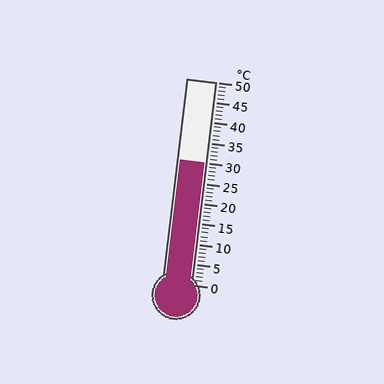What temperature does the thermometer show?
The thermometer shows approximately 30°C.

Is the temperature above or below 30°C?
The temperature is at 30°C.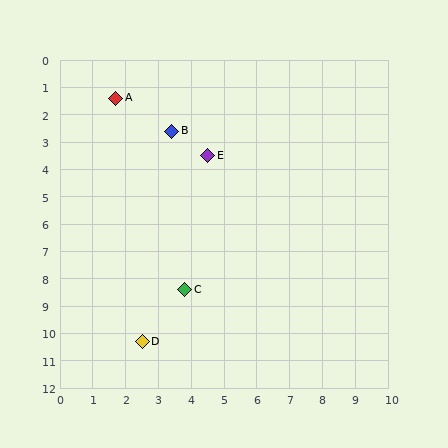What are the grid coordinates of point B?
Point B is at approximately (3.4, 2.6).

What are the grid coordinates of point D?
Point D is at approximately (2.5, 10.3).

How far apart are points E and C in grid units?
Points E and C are about 4.9 grid units apart.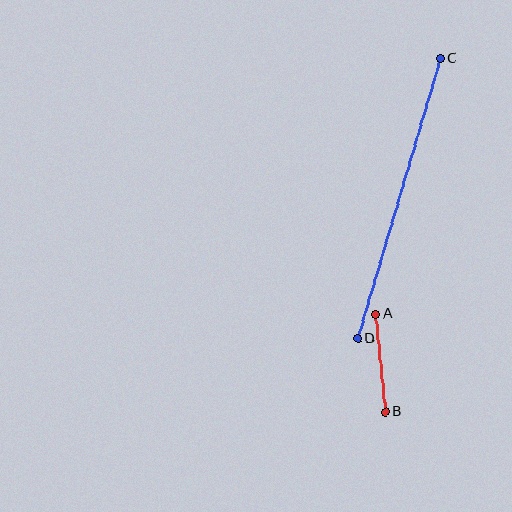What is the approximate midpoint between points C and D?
The midpoint is at approximately (399, 199) pixels.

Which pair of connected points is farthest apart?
Points C and D are farthest apart.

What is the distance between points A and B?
The distance is approximately 98 pixels.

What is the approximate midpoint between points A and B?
The midpoint is at approximately (381, 363) pixels.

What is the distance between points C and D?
The distance is approximately 292 pixels.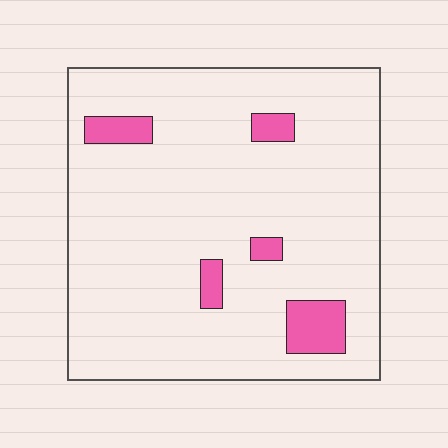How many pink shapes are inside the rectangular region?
5.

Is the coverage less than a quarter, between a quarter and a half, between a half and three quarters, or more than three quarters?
Less than a quarter.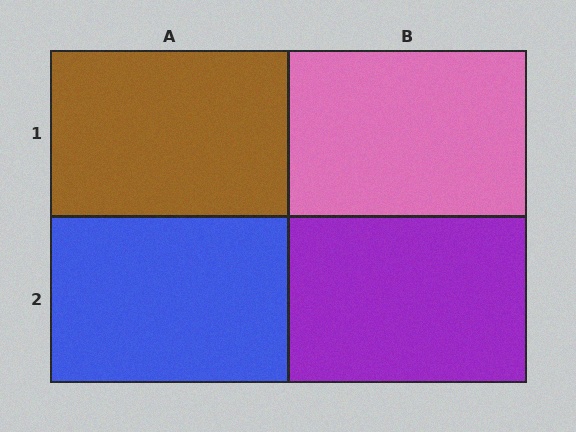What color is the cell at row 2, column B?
Purple.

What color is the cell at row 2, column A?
Blue.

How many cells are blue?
1 cell is blue.